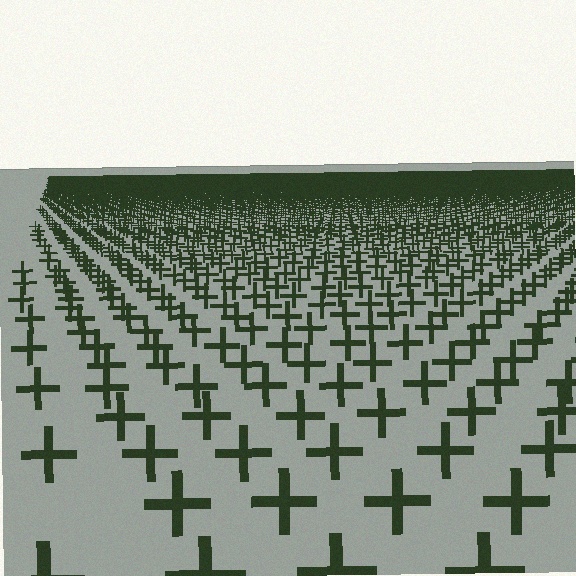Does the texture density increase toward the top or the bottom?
Density increases toward the top.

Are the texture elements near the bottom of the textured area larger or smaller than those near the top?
Larger. Near the bottom, elements are closer to the viewer and appear at a bigger on-screen size.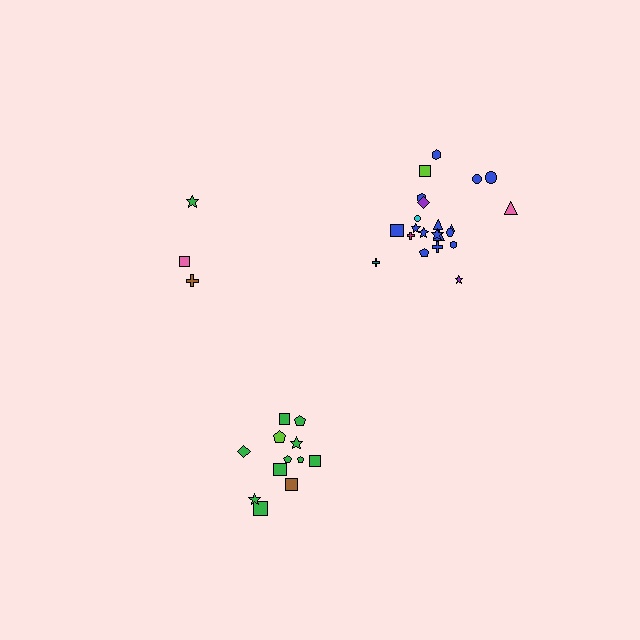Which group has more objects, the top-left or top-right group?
The top-right group.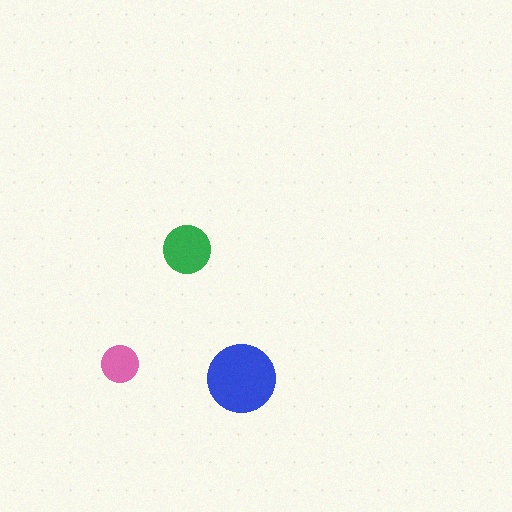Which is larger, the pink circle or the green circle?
The green one.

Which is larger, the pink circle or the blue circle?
The blue one.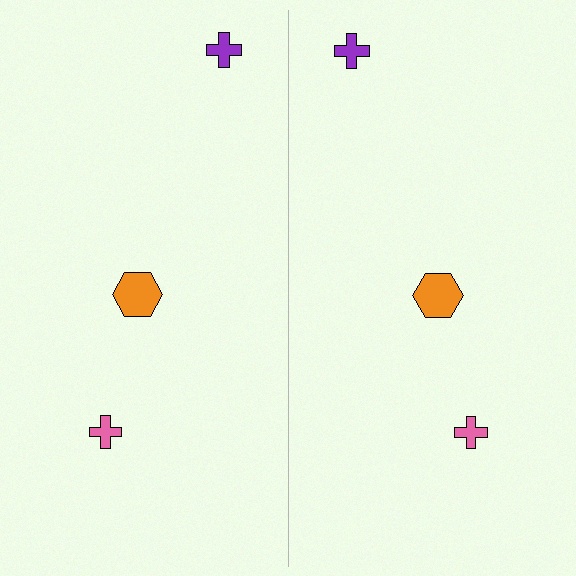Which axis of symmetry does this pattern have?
The pattern has a vertical axis of symmetry running through the center of the image.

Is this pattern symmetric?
Yes, this pattern has bilateral (reflection) symmetry.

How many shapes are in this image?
There are 6 shapes in this image.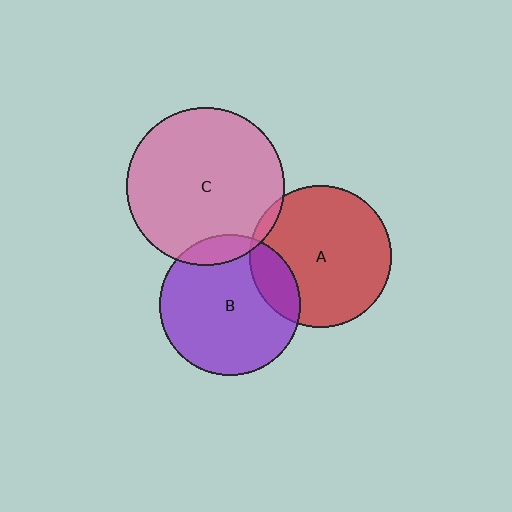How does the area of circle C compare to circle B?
Approximately 1.3 times.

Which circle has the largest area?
Circle C (pink).